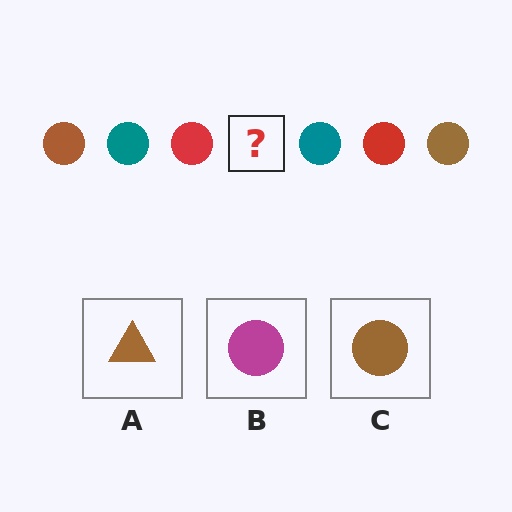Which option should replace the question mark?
Option C.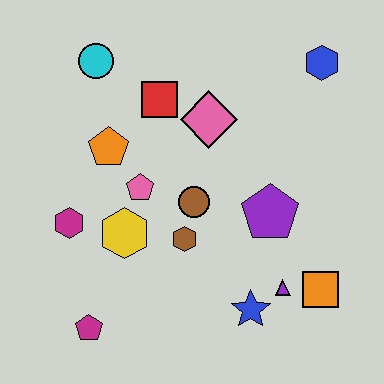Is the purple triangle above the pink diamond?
No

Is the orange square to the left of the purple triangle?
No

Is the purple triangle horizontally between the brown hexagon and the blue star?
No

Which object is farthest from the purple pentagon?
The cyan circle is farthest from the purple pentagon.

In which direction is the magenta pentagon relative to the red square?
The magenta pentagon is below the red square.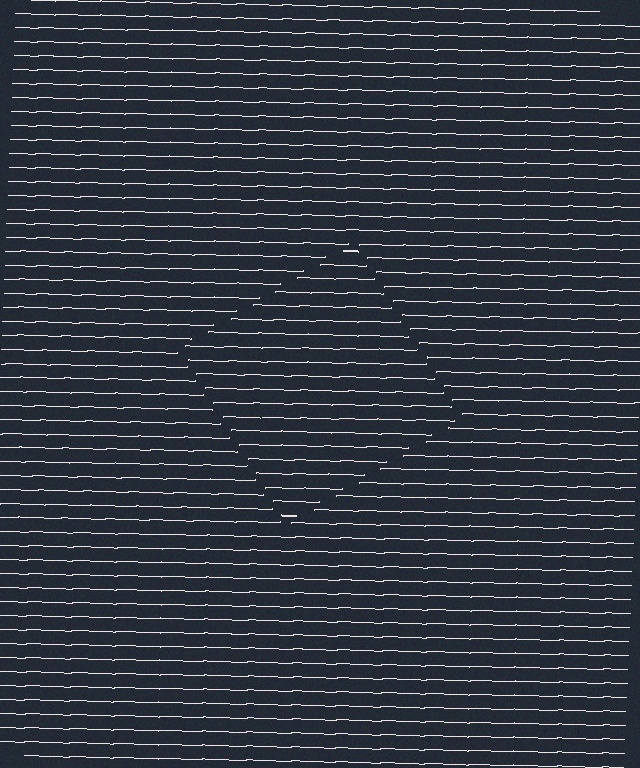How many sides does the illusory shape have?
4 sides — the line-ends trace a square.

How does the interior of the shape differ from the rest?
The interior of the shape contains the same grating, shifted by half a period — the contour is defined by the phase discontinuity where line-ends from the inner and outer gratings abut.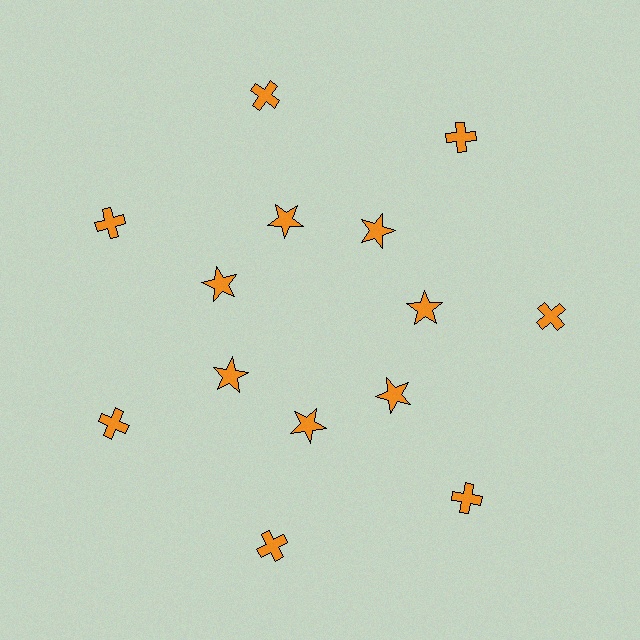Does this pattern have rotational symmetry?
Yes, this pattern has 7-fold rotational symmetry. It looks the same after rotating 51 degrees around the center.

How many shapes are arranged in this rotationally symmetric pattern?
There are 14 shapes, arranged in 7 groups of 2.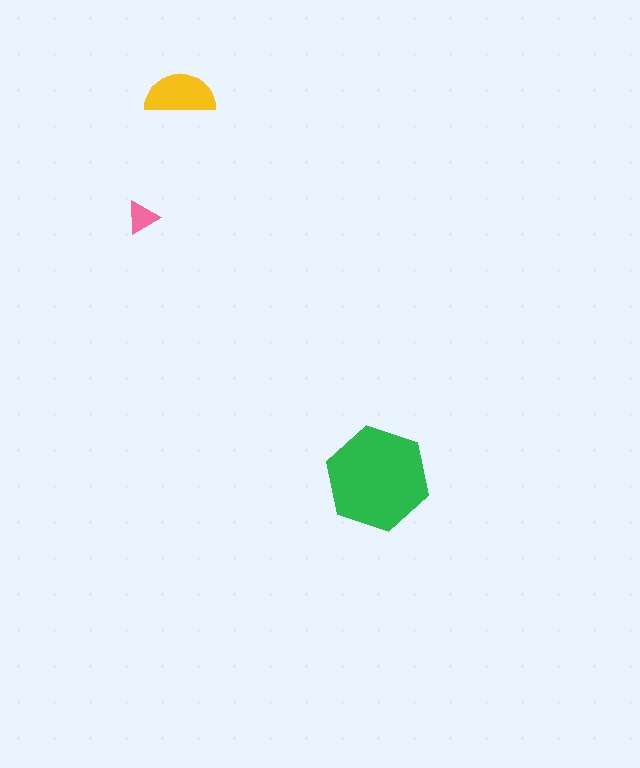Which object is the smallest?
The pink triangle.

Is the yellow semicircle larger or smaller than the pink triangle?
Larger.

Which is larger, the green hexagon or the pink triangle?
The green hexagon.